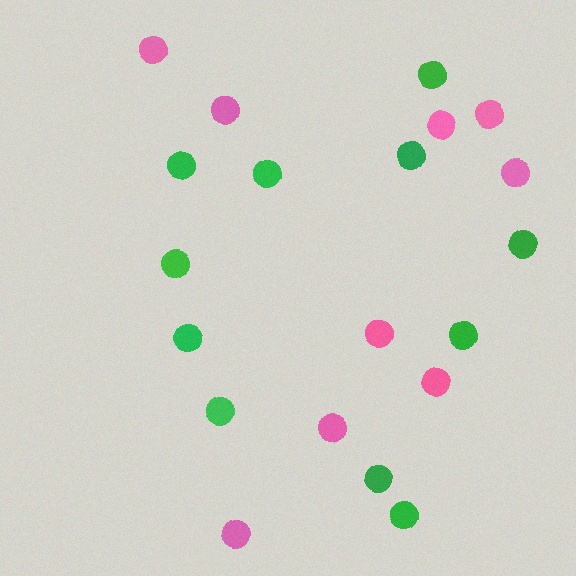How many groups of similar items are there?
There are 2 groups: one group of pink circles (9) and one group of green circles (11).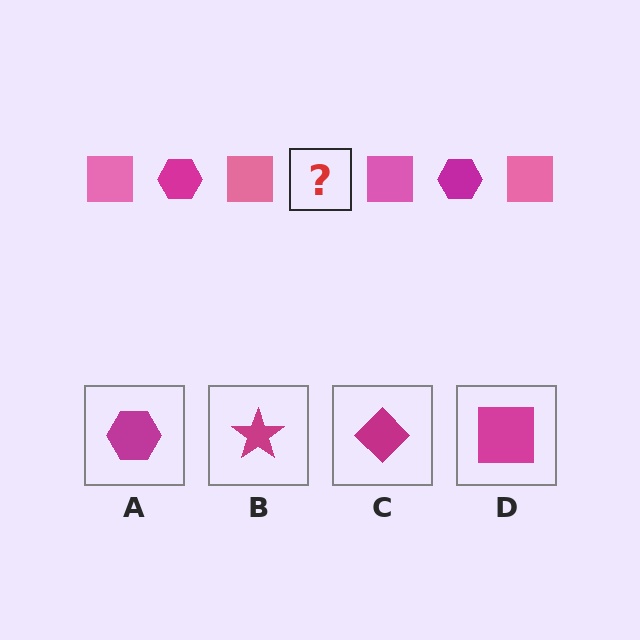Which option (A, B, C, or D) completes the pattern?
A.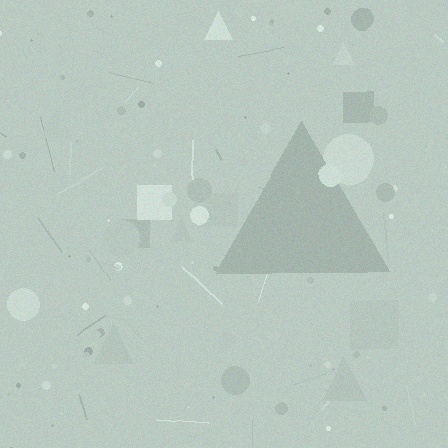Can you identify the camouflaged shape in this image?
The camouflaged shape is a triangle.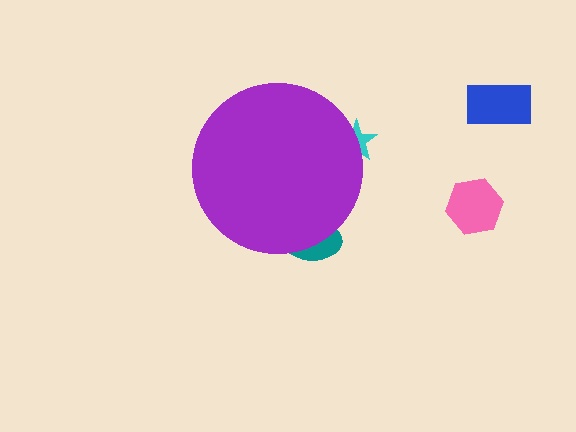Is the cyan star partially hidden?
Yes, the cyan star is partially hidden behind the purple circle.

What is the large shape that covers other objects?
A purple circle.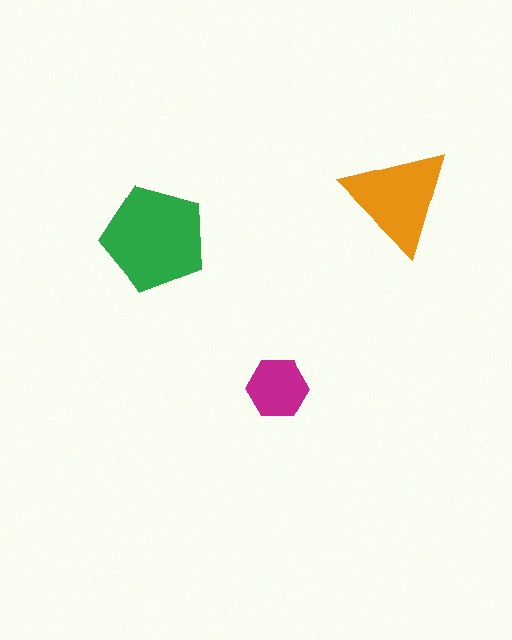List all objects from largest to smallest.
The green pentagon, the orange triangle, the magenta hexagon.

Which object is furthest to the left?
The green pentagon is leftmost.